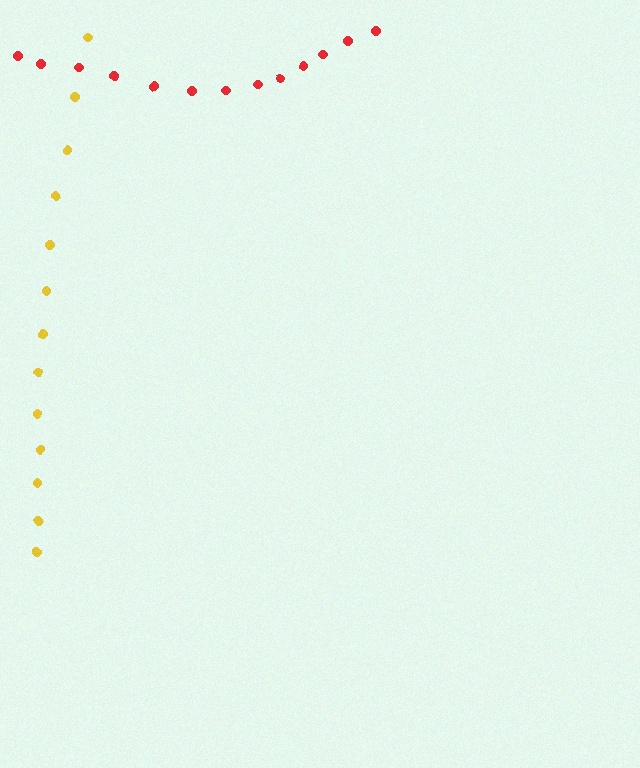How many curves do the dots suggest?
There are 2 distinct paths.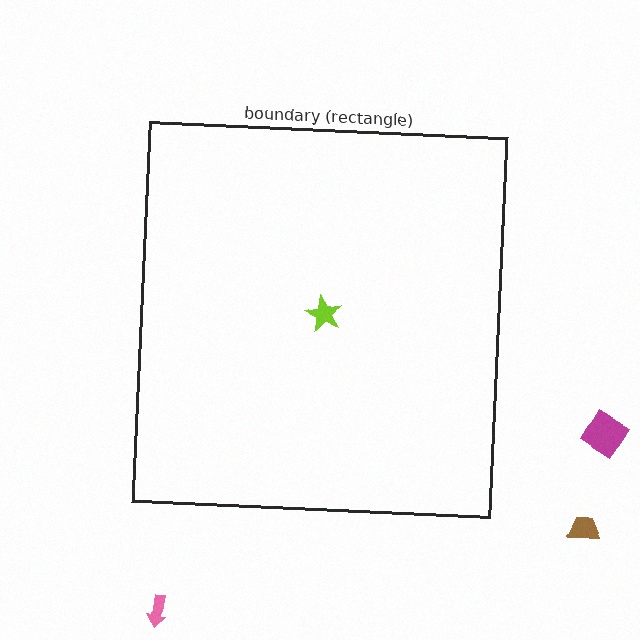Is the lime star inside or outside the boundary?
Inside.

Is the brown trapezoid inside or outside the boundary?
Outside.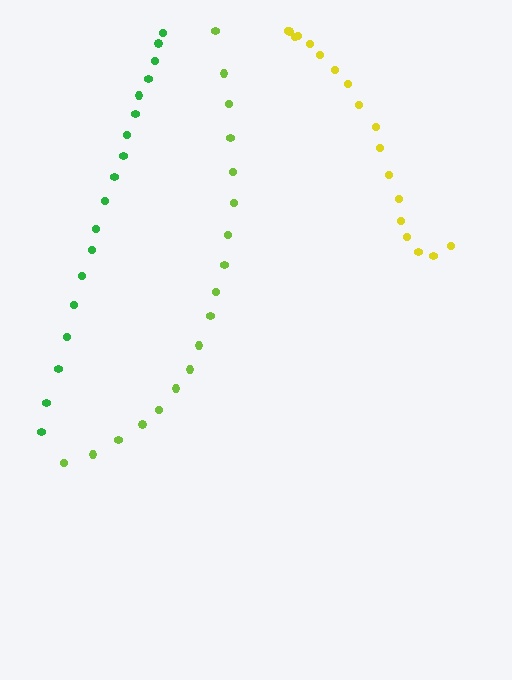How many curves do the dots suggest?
There are 3 distinct paths.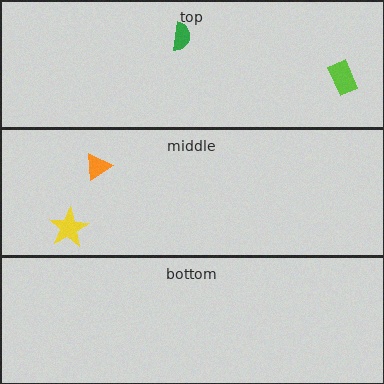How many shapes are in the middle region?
2.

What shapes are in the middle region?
The orange triangle, the yellow star.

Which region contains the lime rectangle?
The top region.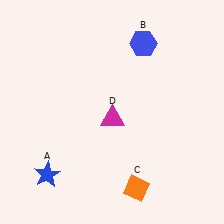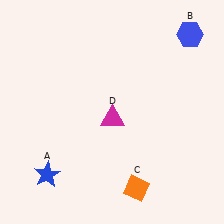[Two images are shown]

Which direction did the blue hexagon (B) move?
The blue hexagon (B) moved right.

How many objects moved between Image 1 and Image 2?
1 object moved between the two images.